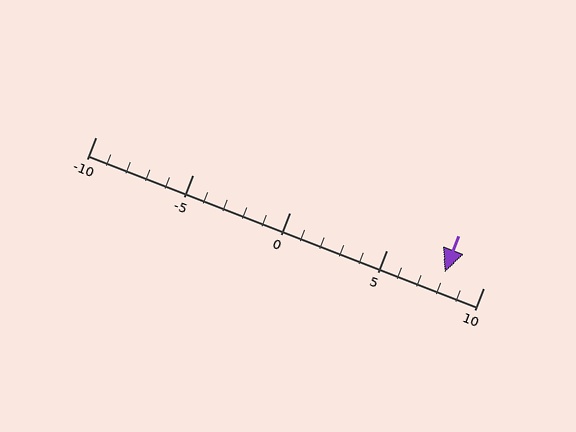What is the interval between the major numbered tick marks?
The major tick marks are spaced 5 units apart.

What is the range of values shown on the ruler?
The ruler shows values from -10 to 10.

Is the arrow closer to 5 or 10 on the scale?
The arrow is closer to 10.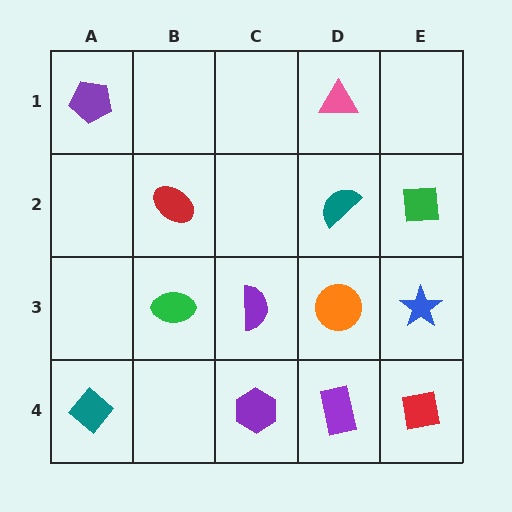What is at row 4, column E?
A red square.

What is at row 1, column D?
A pink triangle.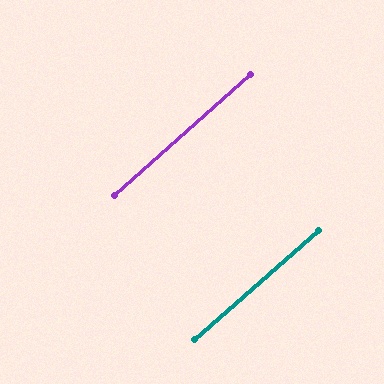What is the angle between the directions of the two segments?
Approximately 0 degrees.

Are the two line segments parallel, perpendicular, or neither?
Parallel — their directions differ by only 0.3°.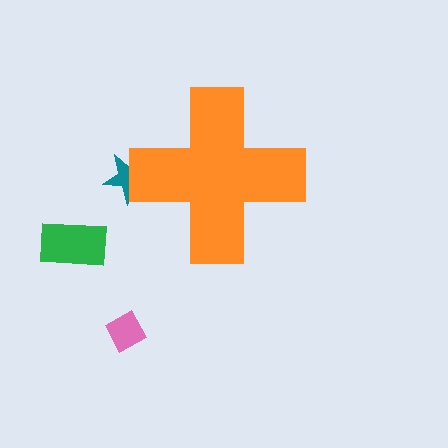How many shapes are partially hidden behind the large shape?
1 shape is partially hidden.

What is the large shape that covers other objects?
An orange cross.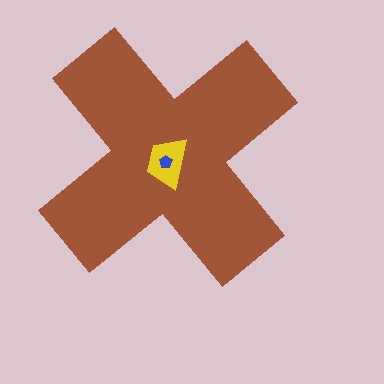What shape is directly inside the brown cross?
The yellow trapezoid.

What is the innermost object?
The blue pentagon.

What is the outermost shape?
The brown cross.